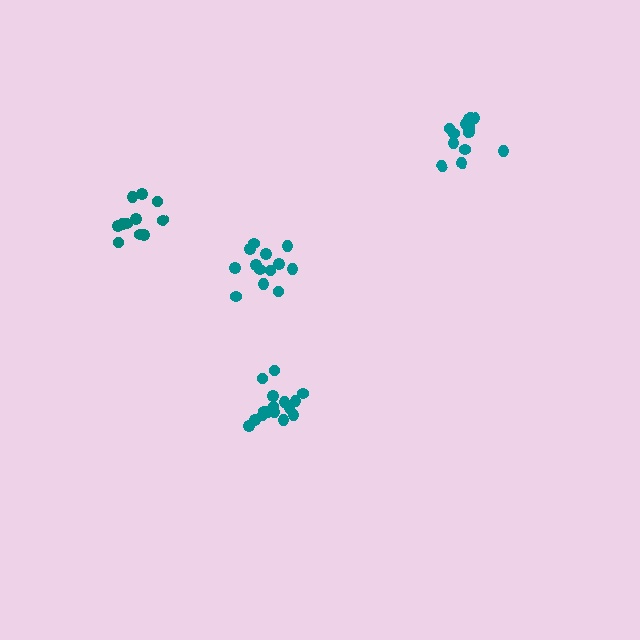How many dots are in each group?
Group 1: 16 dots, Group 2: 13 dots, Group 3: 14 dots, Group 4: 13 dots (56 total).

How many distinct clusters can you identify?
There are 4 distinct clusters.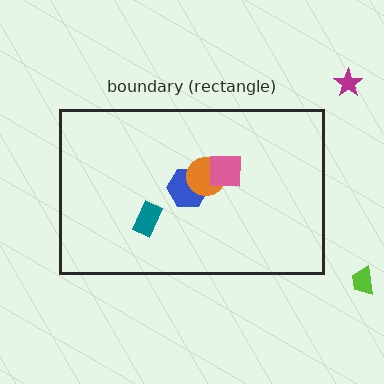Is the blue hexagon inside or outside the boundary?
Inside.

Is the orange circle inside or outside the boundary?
Inside.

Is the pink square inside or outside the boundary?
Inside.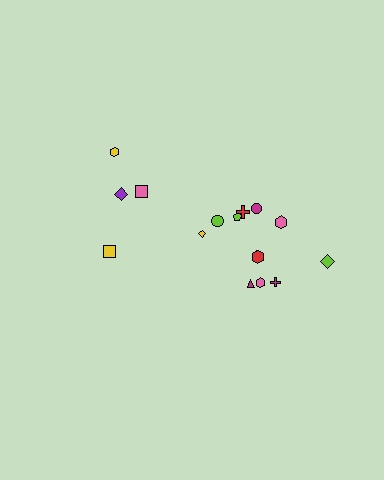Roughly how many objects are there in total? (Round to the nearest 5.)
Roughly 15 objects in total.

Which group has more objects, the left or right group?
The right group.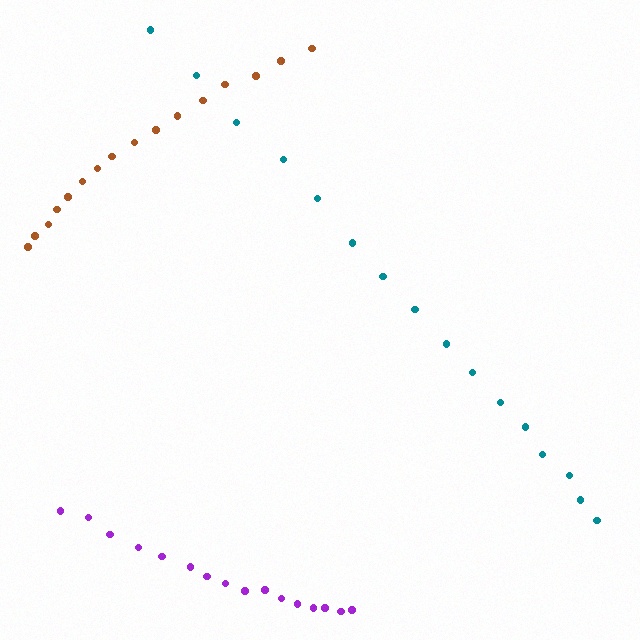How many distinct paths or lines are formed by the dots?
There are 3 distinct paths.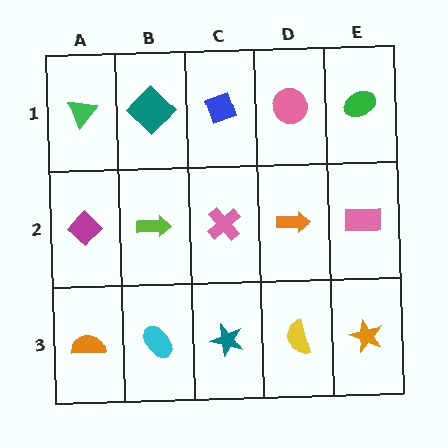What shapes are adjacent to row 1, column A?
A magenta diamond (row 2, column A), a teal diamond (row 1, column B).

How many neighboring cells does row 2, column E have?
3.